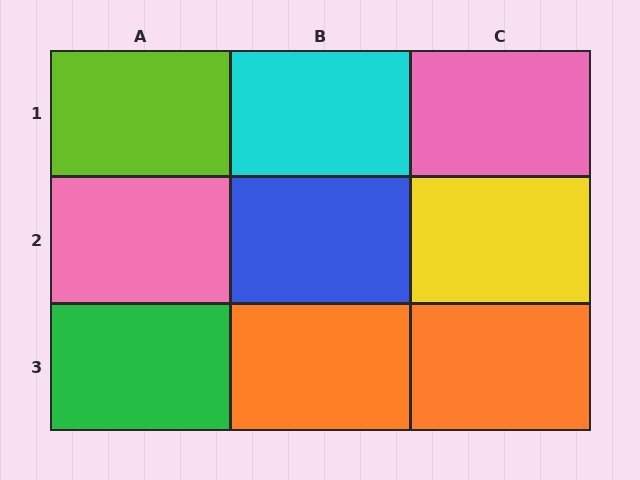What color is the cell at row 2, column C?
Yellow.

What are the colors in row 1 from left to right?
Lime, cyan, pink.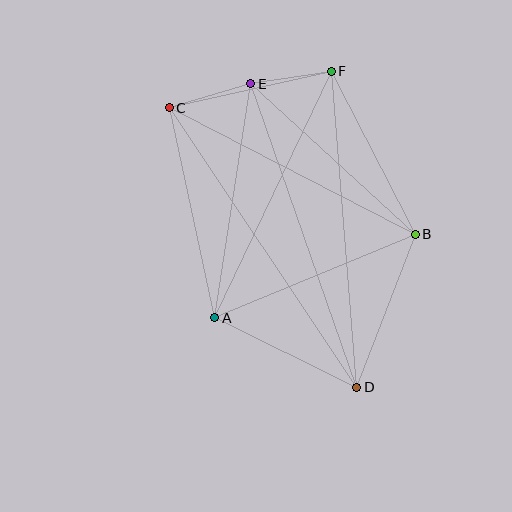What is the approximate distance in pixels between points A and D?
The distance between A and D is approximately 158 pixels.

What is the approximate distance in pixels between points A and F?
The distance between A and F is approximately 273 pixels.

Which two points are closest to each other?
Points E and F are closest to each other.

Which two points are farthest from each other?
Points C and D are farthest from each other.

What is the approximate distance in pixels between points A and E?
The distance between A and E is approximately 237 pixels.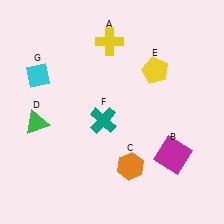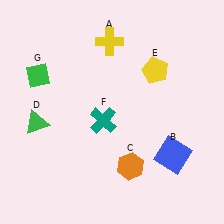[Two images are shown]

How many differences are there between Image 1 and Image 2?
There are 2 differences between the two images.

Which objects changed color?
B changed from magenta to blue. G changed from cyan to green.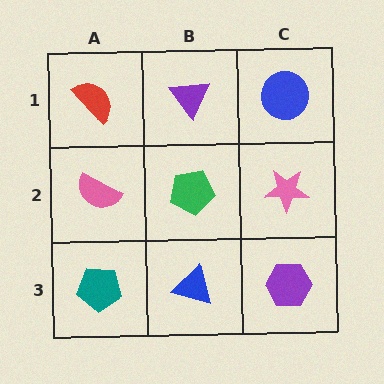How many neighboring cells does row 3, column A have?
2.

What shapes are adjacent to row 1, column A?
A pink semicircle (row 2, column A), a purple triangle (row 1, column B).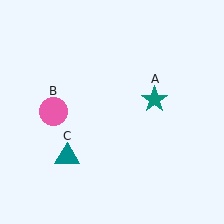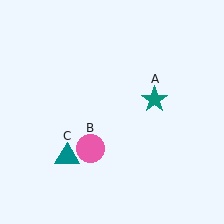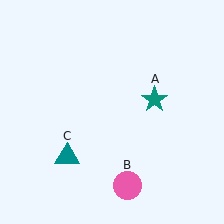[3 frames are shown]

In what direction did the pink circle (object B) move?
The pink circle (object B) moved down and to the right.